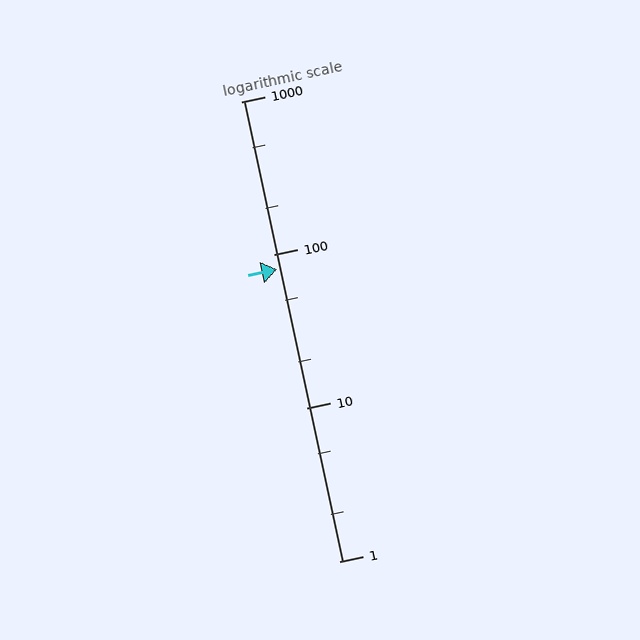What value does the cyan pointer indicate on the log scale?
The pointer indicates approximately 81.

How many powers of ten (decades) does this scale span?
The scale spans 3 decades, from 1 to 1000.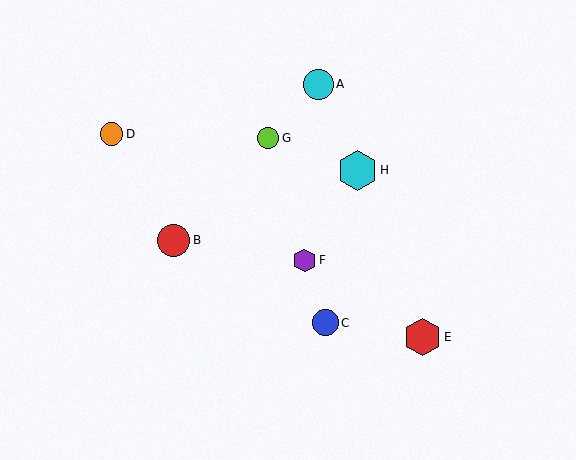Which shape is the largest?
The cyan hexagon (labeled H) is the largest.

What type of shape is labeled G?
Shape G is a lime circle.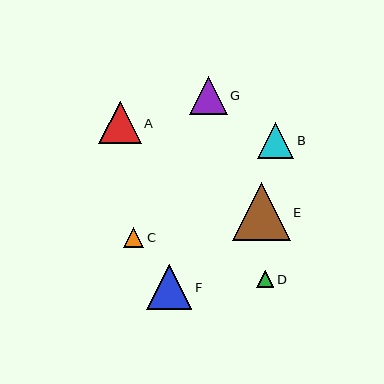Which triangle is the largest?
Triangle E is the largest with a size of approximately 58 pixels.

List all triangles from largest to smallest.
From largest to smallest: E, F, A, G, B, C, D.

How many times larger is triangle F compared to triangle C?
Triangle F is approximately 2.2 times the size of triangle C.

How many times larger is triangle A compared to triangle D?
Triangle A is approximately 2.5 times the size of triangle D.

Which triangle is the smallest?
Triangle D is the smallest with a size of approximately 17 pixels.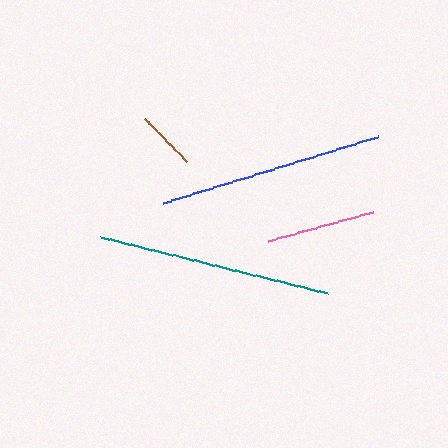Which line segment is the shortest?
The brown line is the shortest at approximately 60 pixels.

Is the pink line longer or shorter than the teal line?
The teal line is longer than the pink line.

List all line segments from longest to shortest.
From longest to shortest: teal, blue, pink, brown.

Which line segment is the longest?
The teal line is the longest at approximately 233 pixels.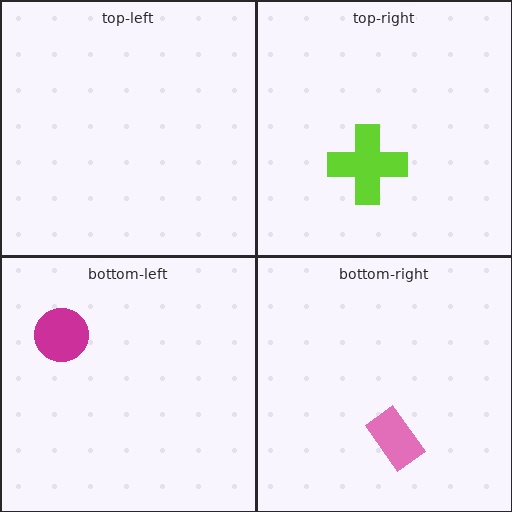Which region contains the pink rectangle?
The bottom-right region.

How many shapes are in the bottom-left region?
1.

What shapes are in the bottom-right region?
The pink rectangle.